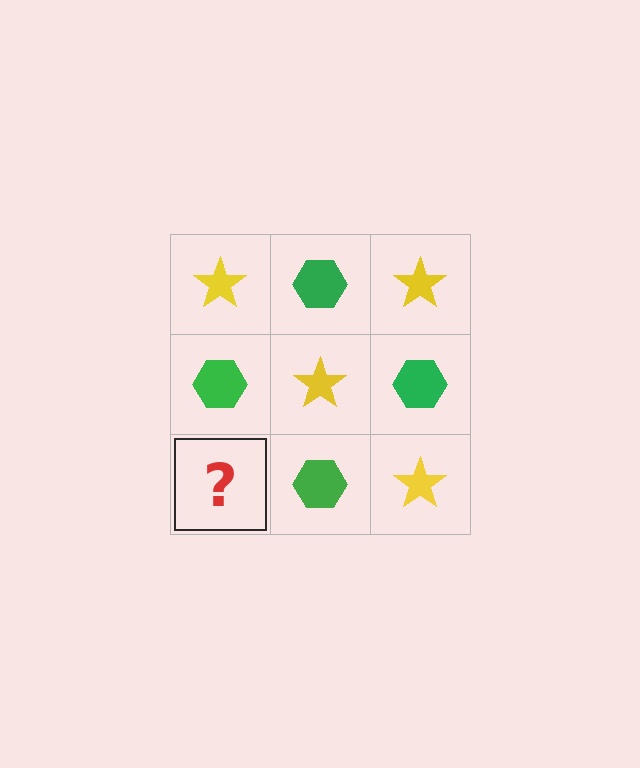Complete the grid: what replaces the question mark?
The question mark should be replaced with a yellow star.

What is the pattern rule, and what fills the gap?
The rule is that it alternates yellow star and green hexagon in a checkerboard pattern. The gap should be filled with a yellow star.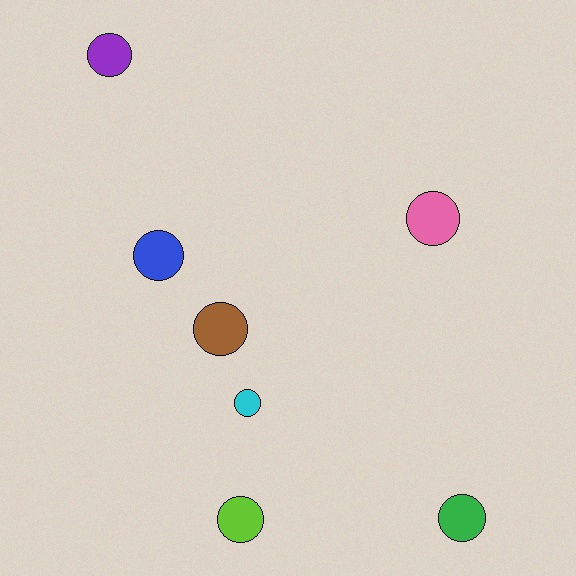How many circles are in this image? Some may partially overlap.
There are 7 circles.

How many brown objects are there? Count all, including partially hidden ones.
There is 1 brown object.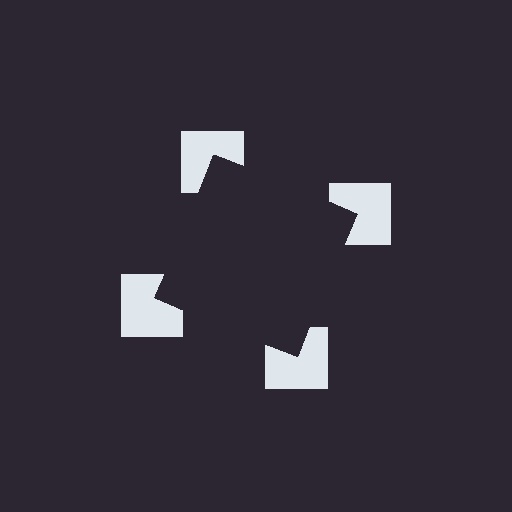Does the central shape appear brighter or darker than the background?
It typically appears slightly darker than the background, even though no actual brightness change is drawn.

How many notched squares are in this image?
There are 4 — one at each vertex of the illusory square.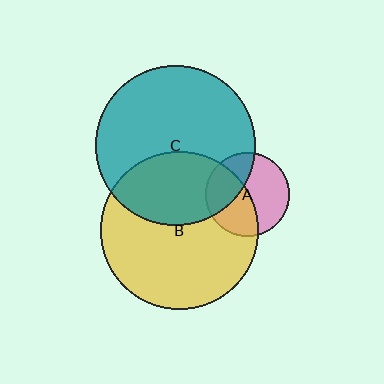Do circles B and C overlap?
Yes.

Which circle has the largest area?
Circle C (teal).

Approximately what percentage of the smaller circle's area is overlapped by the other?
Approximately 35%.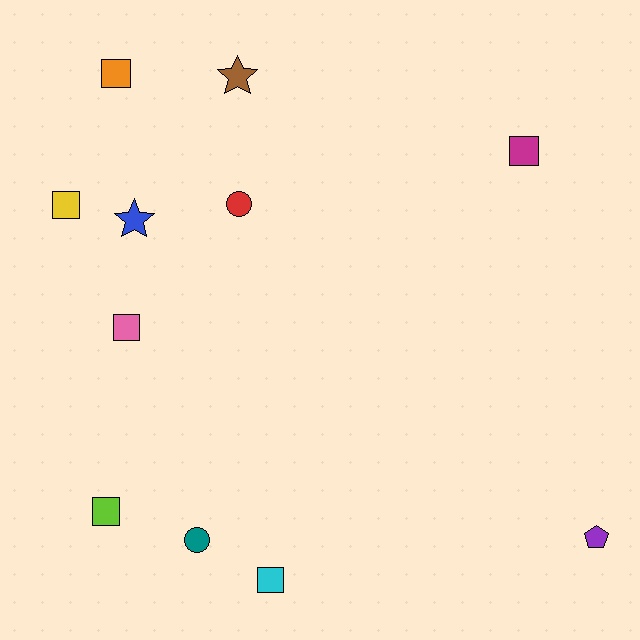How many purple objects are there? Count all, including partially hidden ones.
There is 1 purple object.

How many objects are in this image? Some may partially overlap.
There are 11 objects.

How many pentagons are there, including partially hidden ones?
There is 1 pentagon.